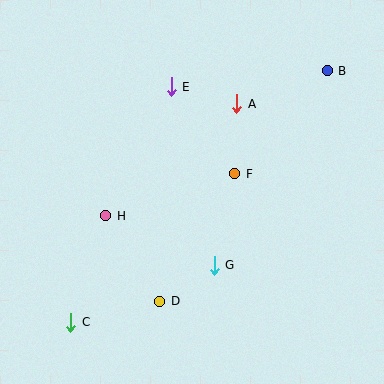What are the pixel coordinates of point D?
Point D is at (160, 301).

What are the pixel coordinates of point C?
Point C is at (71, 322).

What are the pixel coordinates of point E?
Point E is at (171, 87).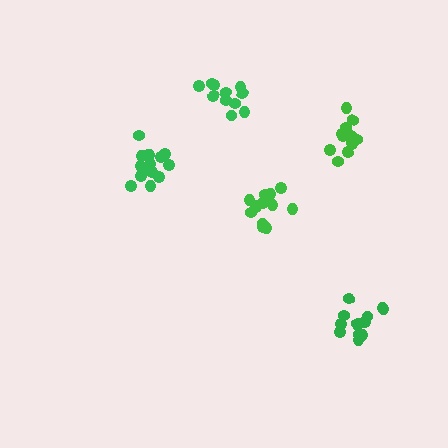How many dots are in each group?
Group 1: 14 dots, Group 2: 11 dots, Group 3: 11 dots, Group 4: 16 dots, Group 5: 13 dots (65 total).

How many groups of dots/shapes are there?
There are 5 groups.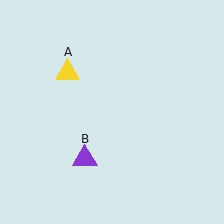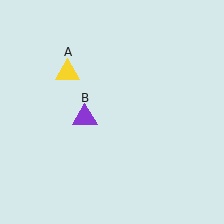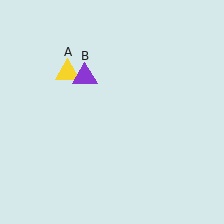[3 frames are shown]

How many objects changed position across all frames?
1 object changed position: purple triangle (object B).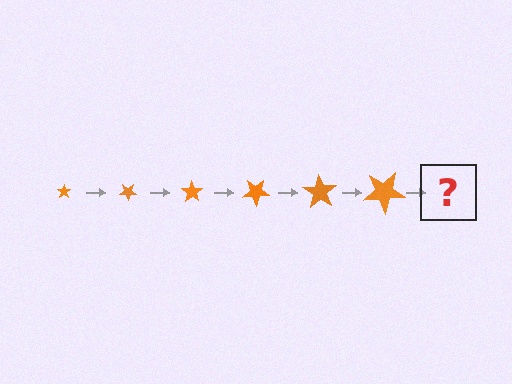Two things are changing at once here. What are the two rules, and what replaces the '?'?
The two rules are that the star grows larger each step and it rotates 35 degrees each step. The '?' should be a star, larger than the previous one and rotated 210 degrees from the start.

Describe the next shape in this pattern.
It should be a star, larger than the previous one and rotated 210 degrees from the start.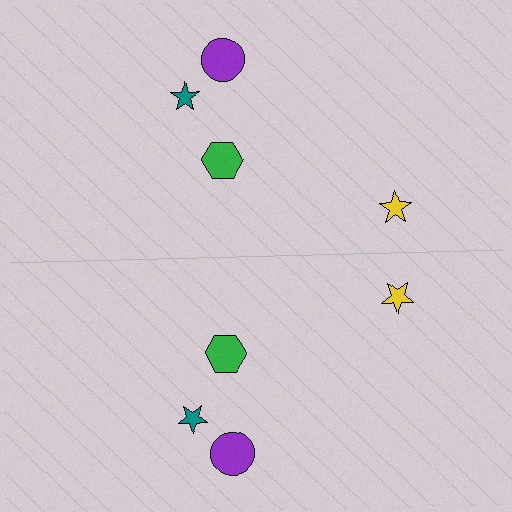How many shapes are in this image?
There are 8 shapes in this image.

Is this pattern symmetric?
Yes, this pattern has bilateral (reflection) symmetry.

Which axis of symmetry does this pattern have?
The pattern has a horizontal axis of symmetry running through the center of the image.